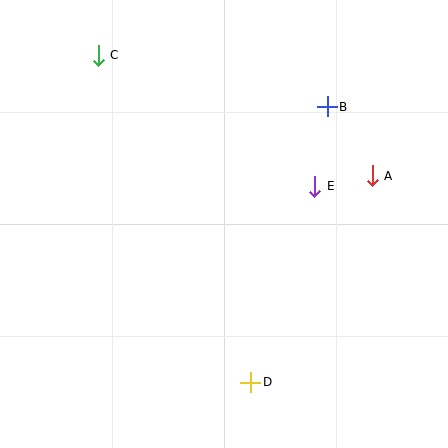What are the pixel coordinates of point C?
Point C is at (98, 55).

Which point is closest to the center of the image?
Point E at (315, 186) is closest to the center.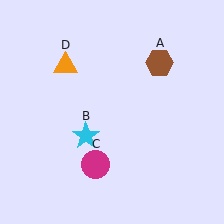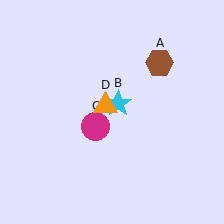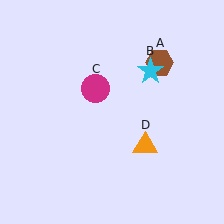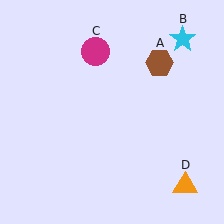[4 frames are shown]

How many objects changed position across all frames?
3 objects changed position: cyan star (object B), magenta circle (object C), orange triangle (object D).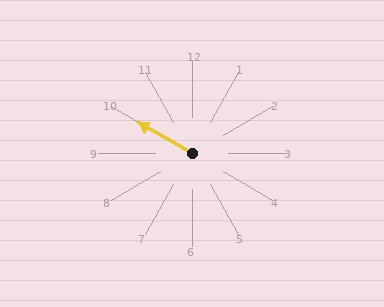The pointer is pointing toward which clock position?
Roughly 10 o'clock.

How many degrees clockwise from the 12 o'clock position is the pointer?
Approximately 300 degrees.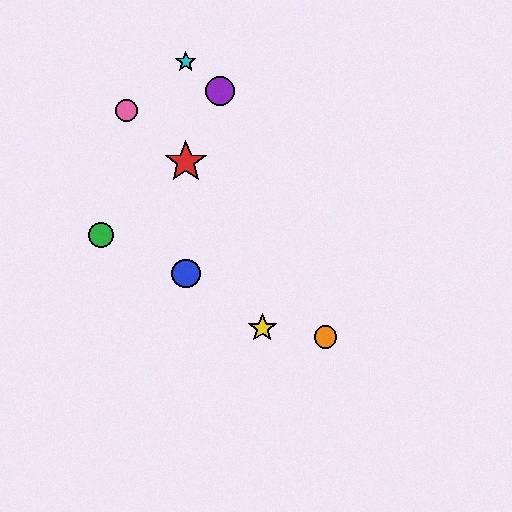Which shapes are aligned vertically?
The red star, the blue circle, the cyan star are aligned vertically.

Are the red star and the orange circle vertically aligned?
No, the red star is at x≈186 and the orange circle is at x≈325.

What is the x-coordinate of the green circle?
The green circle is at x≈101.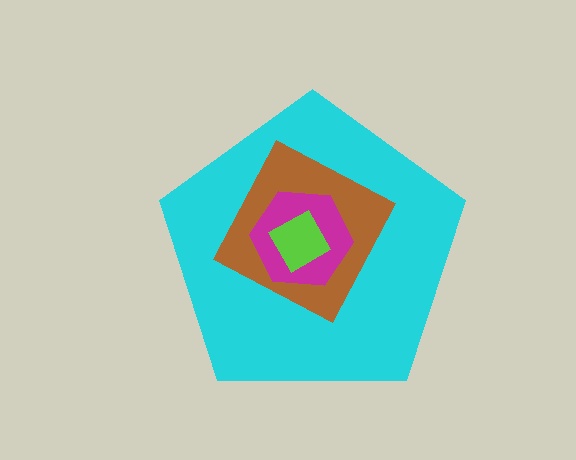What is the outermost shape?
The cyan pentagon.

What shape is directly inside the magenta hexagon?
The lime diamond.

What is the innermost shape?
The lime diamond.